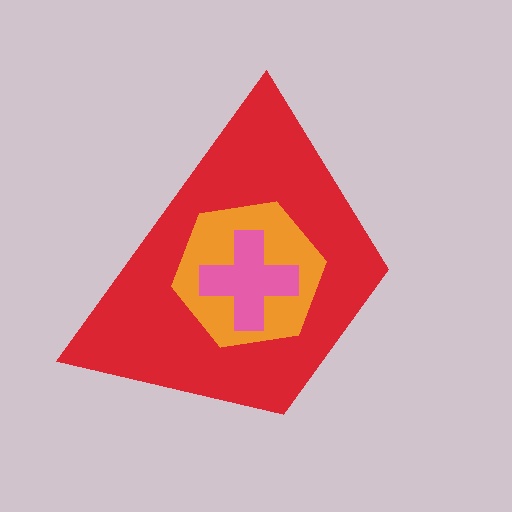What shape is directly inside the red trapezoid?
The orange hexagon.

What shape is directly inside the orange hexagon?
The pink cross.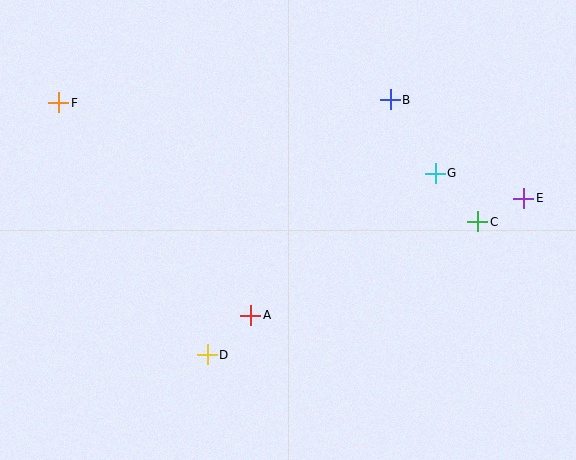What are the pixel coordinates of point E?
Point E is at (524, 198).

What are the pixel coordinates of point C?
Point C is at (478, 222).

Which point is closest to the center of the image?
Point A at (251, 315) is closest to the center.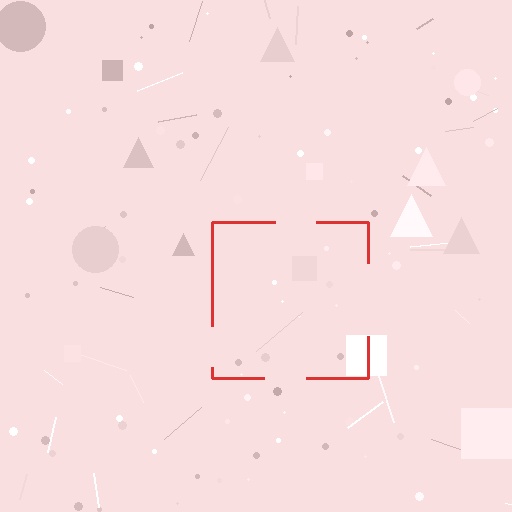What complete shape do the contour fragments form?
The contour fragments form a square.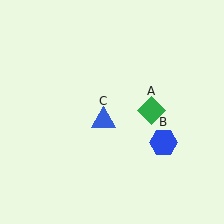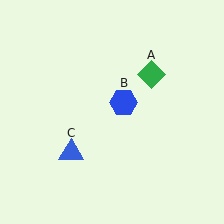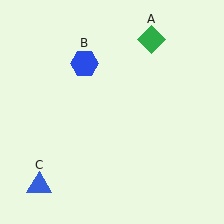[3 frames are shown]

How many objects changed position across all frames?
3 objects changed position: green diamond (object A), blue hexagon (object B), blue triangle (object C).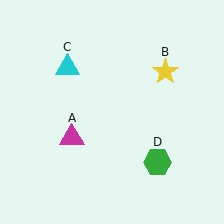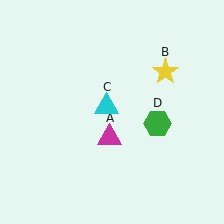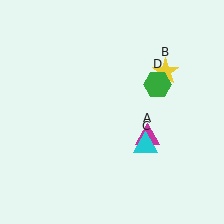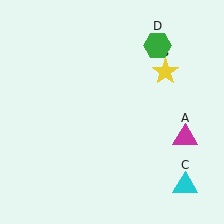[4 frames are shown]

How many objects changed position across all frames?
3 objects changed position: magenta triangle (object A), cyan triangle (object C), green hexagon (object D).